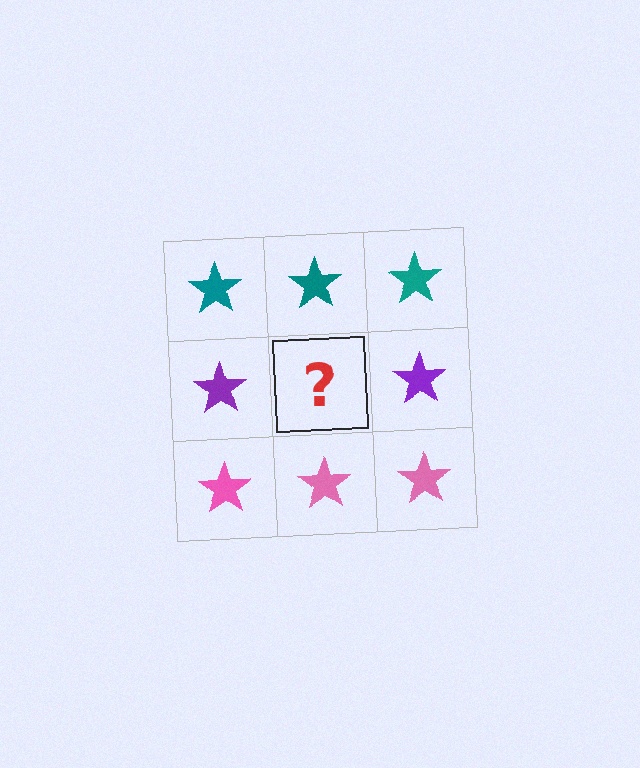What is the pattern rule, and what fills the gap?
The rule is that each row has a consistent color. The gap should be filled with a purple star.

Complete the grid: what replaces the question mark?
The question mark should be replaced with a purple star.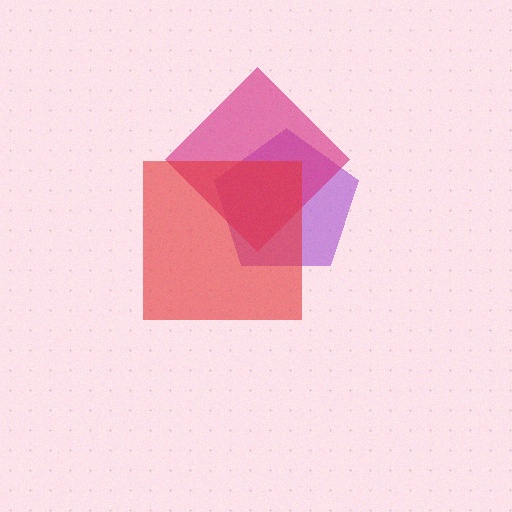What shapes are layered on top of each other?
The layered shapes are: a purple pentagon, a magenta diamond, a red square.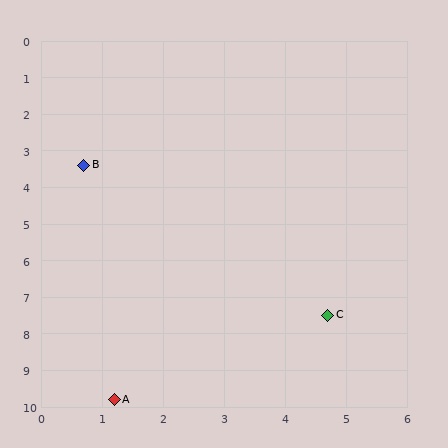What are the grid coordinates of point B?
Point B is at approximately (0.7, 3.4).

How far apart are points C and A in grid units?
Points C and A are about 4.2 grid units apart.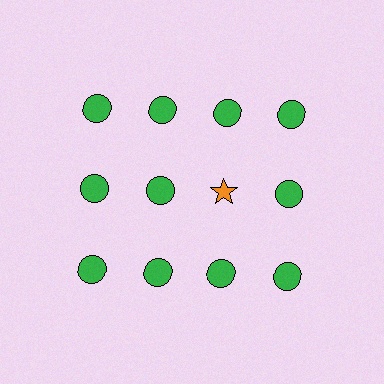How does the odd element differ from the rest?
It differs in both color (orange instead of green) and shape (star instead of circle).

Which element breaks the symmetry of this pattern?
The orange star in the second row, center column breaks the symmetry. All other shapes are green circles.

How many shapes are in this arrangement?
There are 12 shapes arranged in a grid pattern.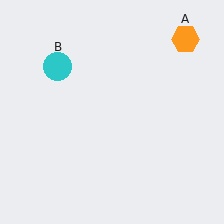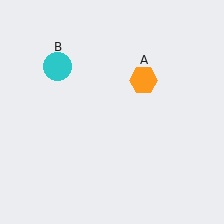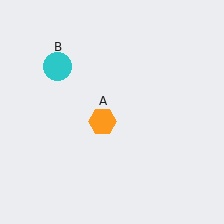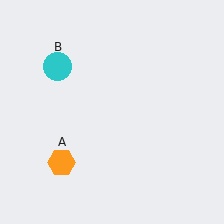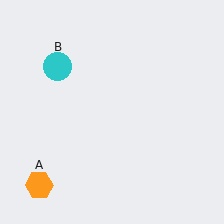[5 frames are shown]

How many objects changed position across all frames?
1 object changed position: orange hexagon (object A).